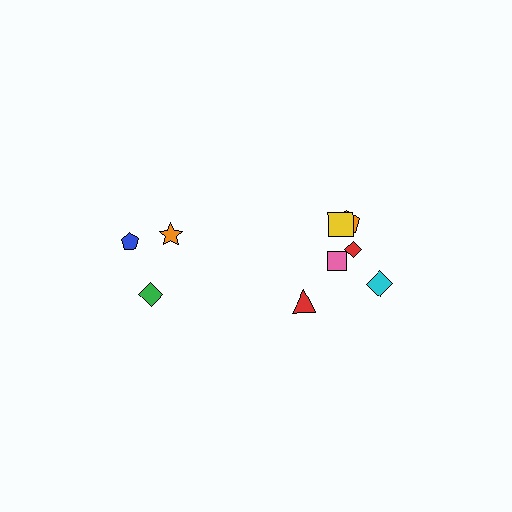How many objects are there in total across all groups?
There are 9 objects.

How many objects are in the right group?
There are 6 objects.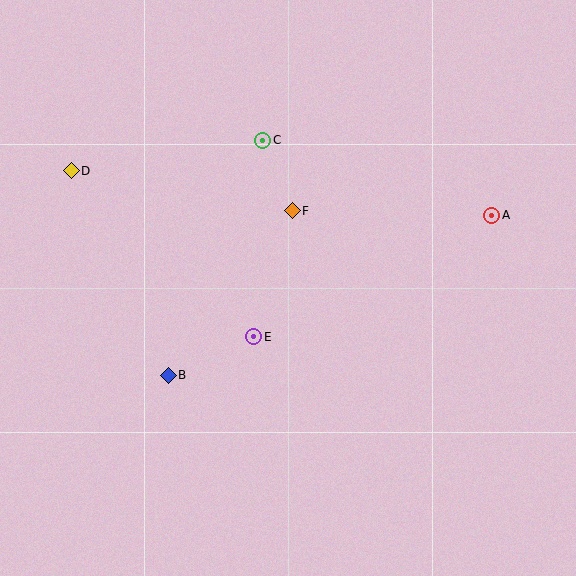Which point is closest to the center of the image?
Point E at (254, 337) is closest to the center.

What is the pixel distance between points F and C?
The distance between F and C is 77 pixels.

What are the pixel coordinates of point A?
Point A is at (492, 215).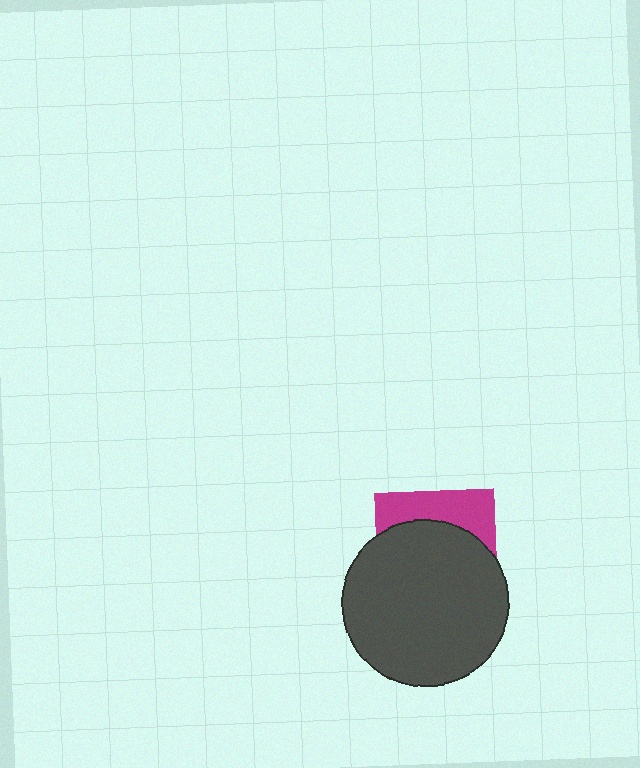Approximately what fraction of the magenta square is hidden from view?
Roughly 69% of the magenta square is hidden behind the dark gray circle.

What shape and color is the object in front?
The object in front is a dark gray circle.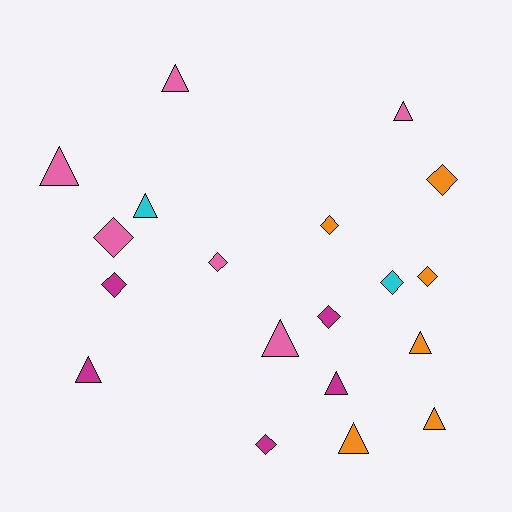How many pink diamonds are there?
There are 2 pink diamonds.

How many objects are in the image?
There are 19 objects.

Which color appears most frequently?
Pink, with 6 objects.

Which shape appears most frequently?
Triangle, with 10 objects.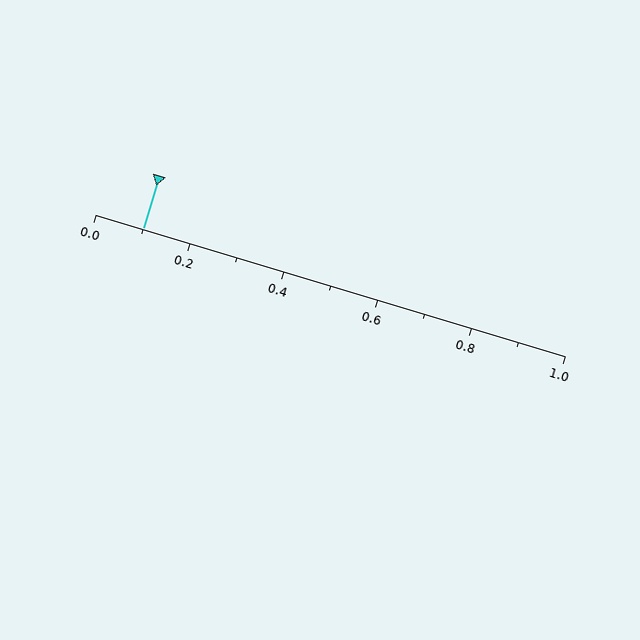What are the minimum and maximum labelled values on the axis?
The axis runs from 0.0 to 1.0.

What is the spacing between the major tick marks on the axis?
The major ticks are spaced 0.2 apart.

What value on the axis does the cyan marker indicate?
The marker indicates approximately 0.1.